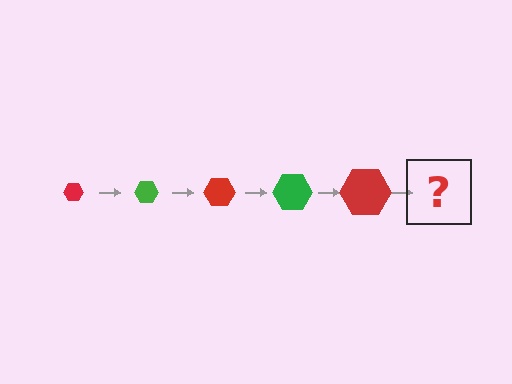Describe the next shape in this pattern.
It should be a green hexagon, larger than the previous one.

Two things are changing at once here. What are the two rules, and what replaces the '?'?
The two rules are that the hexagon grows larger each step and the color cycles through red and green. The '?' should be a green hexagon, larger than the previous one.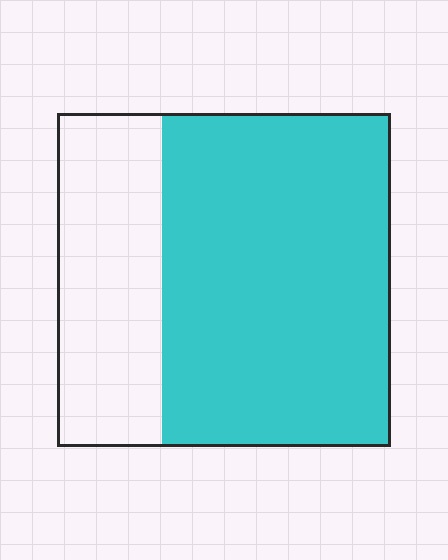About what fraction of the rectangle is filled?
About two thirds (2/3).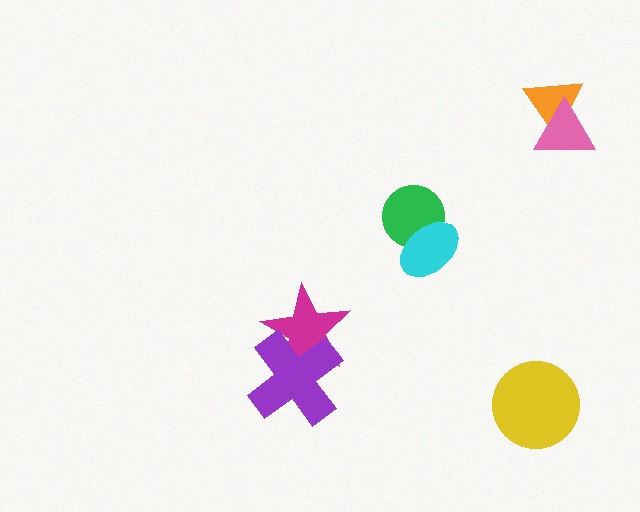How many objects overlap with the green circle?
1 object overlaps with the green circle.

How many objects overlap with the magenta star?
1 object overlaps with the magenta star.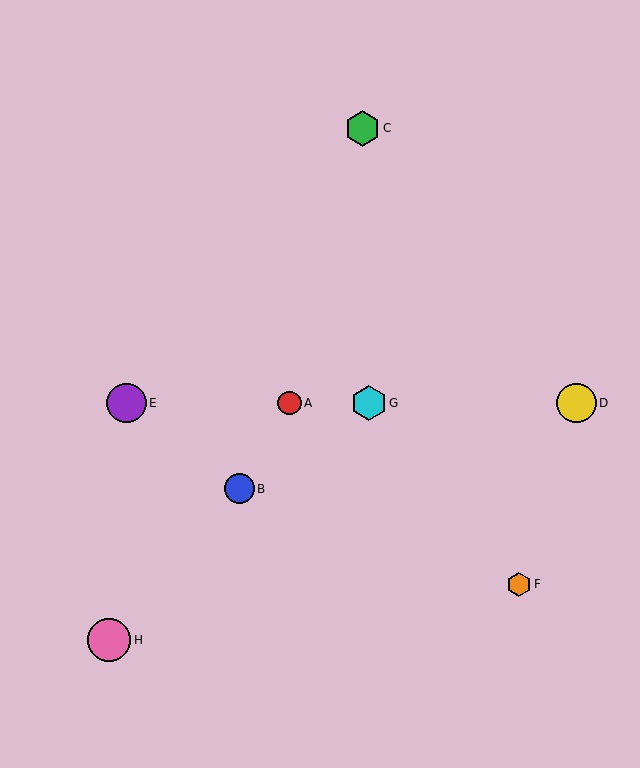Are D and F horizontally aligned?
No, D is at y≈403 and F is at y≈584.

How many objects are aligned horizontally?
4 objects (A, D, E, G) are aligned horizontally.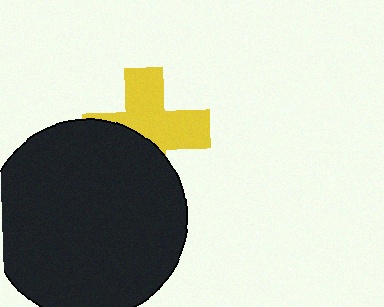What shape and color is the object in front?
The object in front is a black circle.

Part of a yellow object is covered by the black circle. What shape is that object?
It is a cross.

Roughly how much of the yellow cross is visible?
About half of it is visible (roughly 58%).